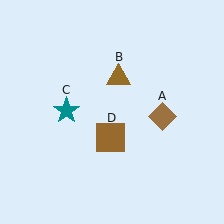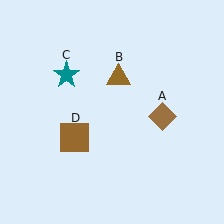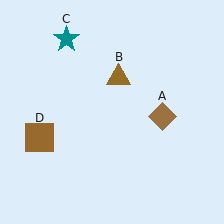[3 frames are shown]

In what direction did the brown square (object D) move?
The brown square (object D) moved left.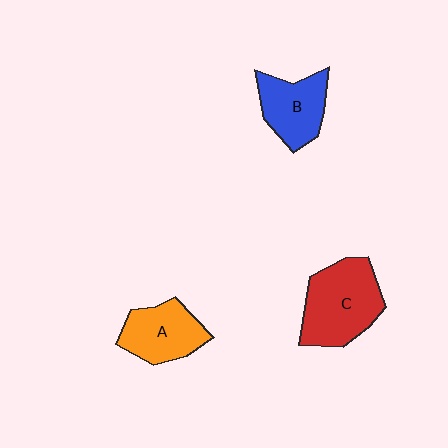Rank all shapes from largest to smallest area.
From largest to smallest: C (red), A (orange), B (blue).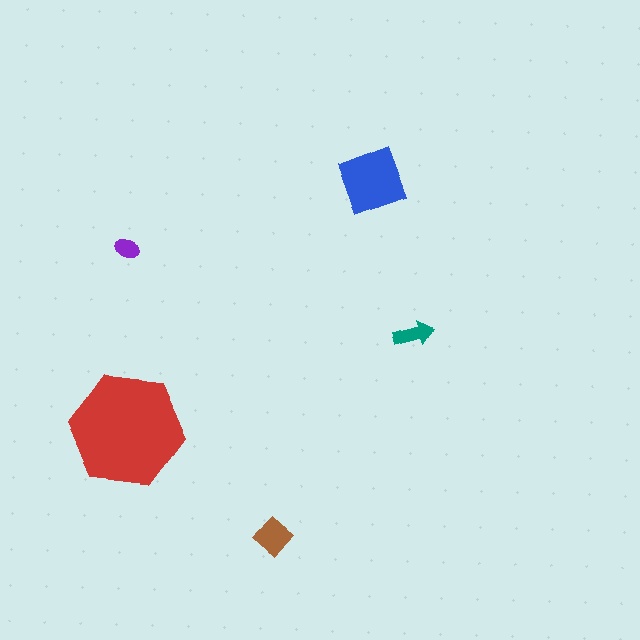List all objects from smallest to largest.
The purple ellipse, the teal arrow, the brown diamond, the blue diamond, the red hexagon.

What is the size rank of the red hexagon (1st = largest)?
1st.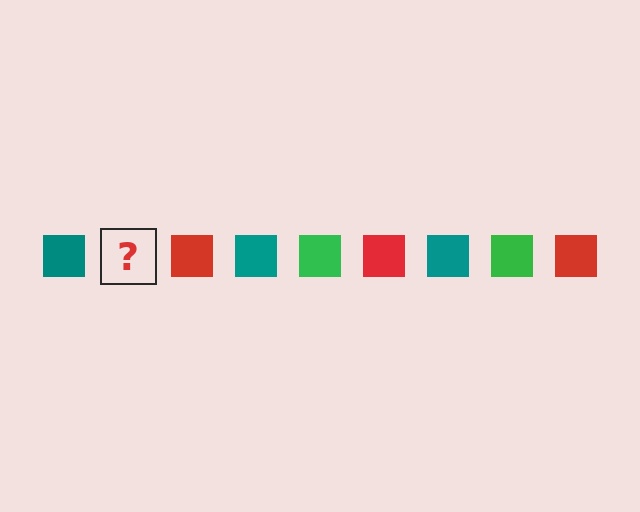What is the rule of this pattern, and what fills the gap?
The rule is that the pattern cycles through teal, green, red squares. The gap should be filled with a green square.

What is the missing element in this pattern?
The missing element is a green square.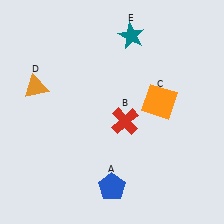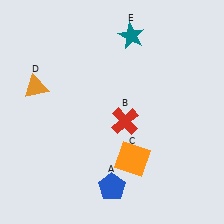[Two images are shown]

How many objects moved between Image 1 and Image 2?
1 object moved between the two images.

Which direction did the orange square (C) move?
The orange square (C) moved down.